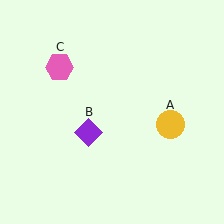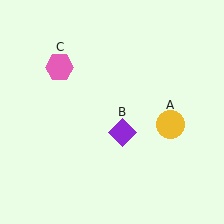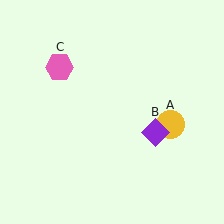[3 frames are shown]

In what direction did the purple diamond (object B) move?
The purple diamond (object B) moved right.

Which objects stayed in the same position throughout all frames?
Yellow circle (object A) and pink hexagon (object C) remained stationary.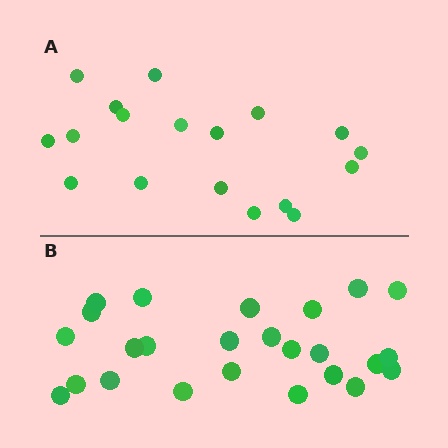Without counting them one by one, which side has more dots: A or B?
Region B (the bottom region) has more dots.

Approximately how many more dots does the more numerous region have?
Region B has roughly 8 or so more dots than region A.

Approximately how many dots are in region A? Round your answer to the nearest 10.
About 20 dots. (The exact count is 18, which rounds to 20.)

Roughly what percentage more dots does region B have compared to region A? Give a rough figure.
About 40% more.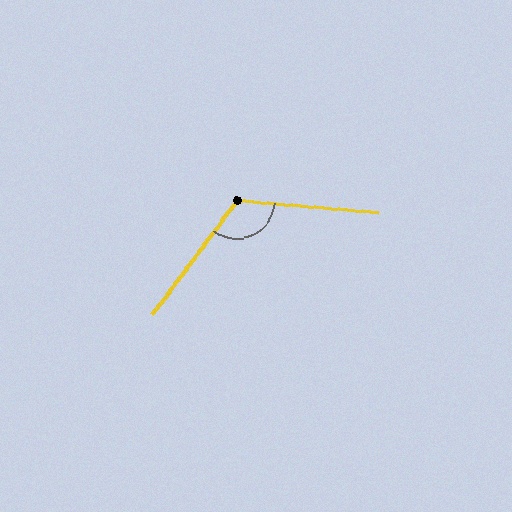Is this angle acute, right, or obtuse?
It is obtuse.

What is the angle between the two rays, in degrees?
Approximately 122 degrees.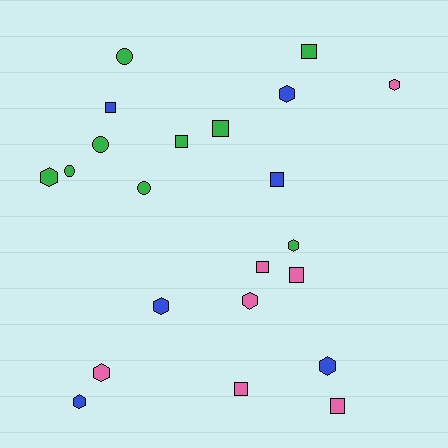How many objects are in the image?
There are 22 objects.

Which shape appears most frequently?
Hexagon, with 9 objects.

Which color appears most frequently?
Green, with 9 objects.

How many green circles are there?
There are 4 green circles.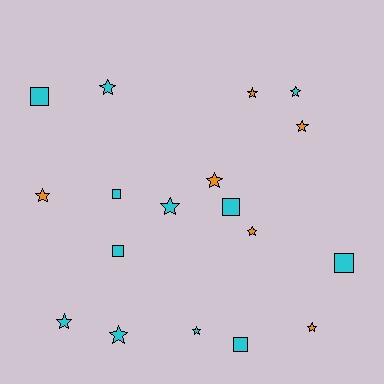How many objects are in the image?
There are 18 objects.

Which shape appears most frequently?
Star, with 12 objects.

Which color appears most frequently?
Cyan, with 12 objects.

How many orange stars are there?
There are 6 orange stars.